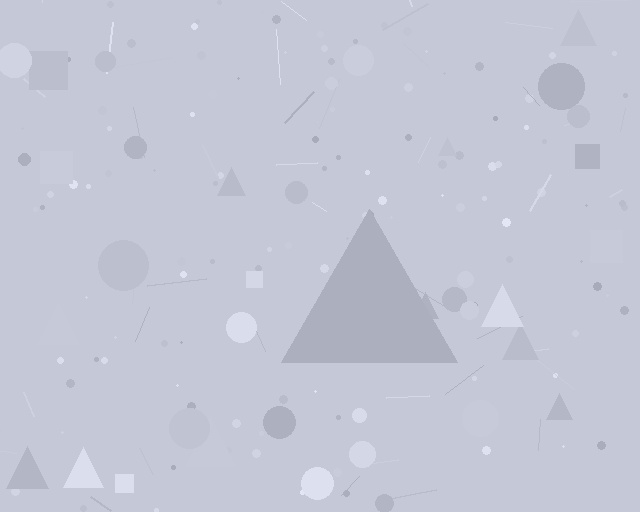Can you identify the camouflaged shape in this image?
The camouflaged shape is a triangle.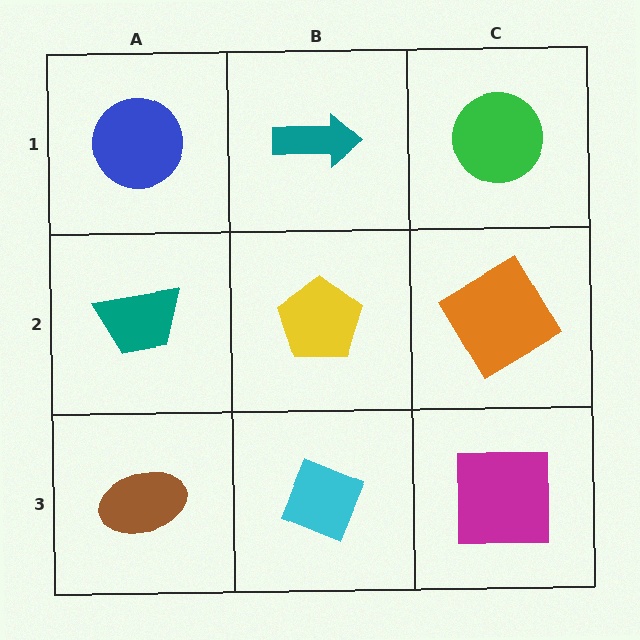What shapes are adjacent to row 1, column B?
A yellow pentagon (row 2, column B), a blue circle (row 1, column A), a green circle (row 1, column C).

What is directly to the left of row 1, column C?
A teal arrow.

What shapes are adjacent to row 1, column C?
An orange diamond (row 2, column C), a teal arrow (row 1, column B).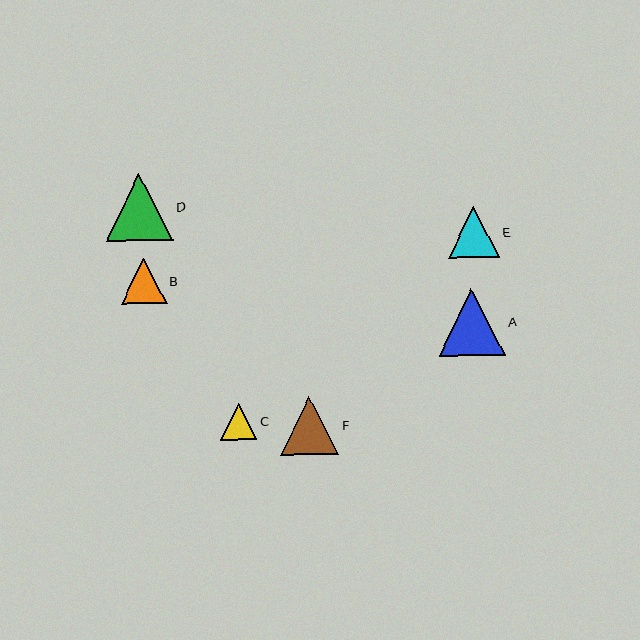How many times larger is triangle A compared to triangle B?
Triangle A is approximately 1.5 times the size of triangle B.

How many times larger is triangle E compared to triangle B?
Triangle E is approximately 1.1 times the size of triangle B.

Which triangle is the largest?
Triangle D is the largest with a size of approximately 67 pixels.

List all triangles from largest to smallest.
From largest to smallest: D, A, F, E, B, C.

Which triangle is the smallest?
Triangle C is the smallest with a size of approximately 37 pixels.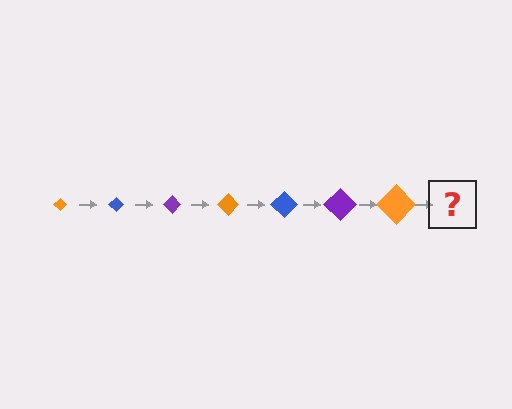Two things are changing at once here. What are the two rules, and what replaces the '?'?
The two rules are that the diamond grows larger each step and the color cycles through orange, blue, and purple. The '?' should be a blue diamond, larger than the previous one.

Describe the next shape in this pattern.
It should be a blue diamond, larger than the previous one.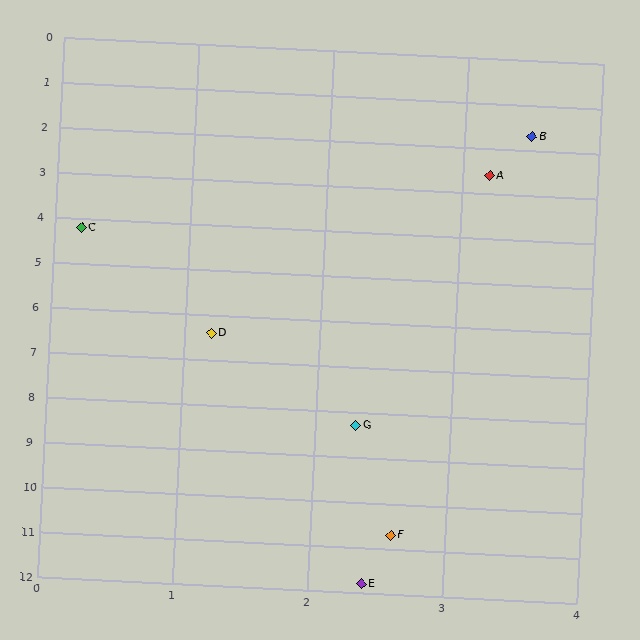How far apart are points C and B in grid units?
Points C and B are about 4.1 grid units apart.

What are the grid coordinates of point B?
Point B is at approximately (3.5, 1.7).